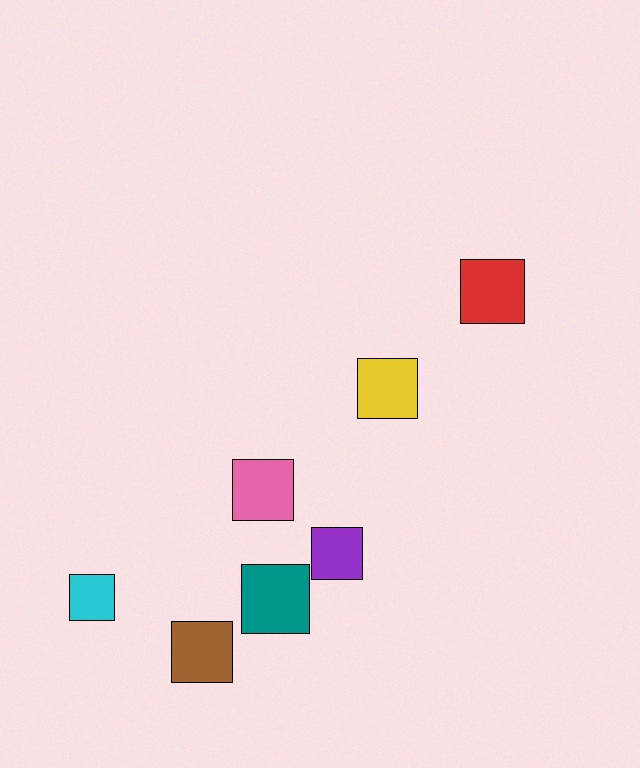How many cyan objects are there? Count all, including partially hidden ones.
There is 1 cyan object.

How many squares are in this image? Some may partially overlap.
There are 7 squares.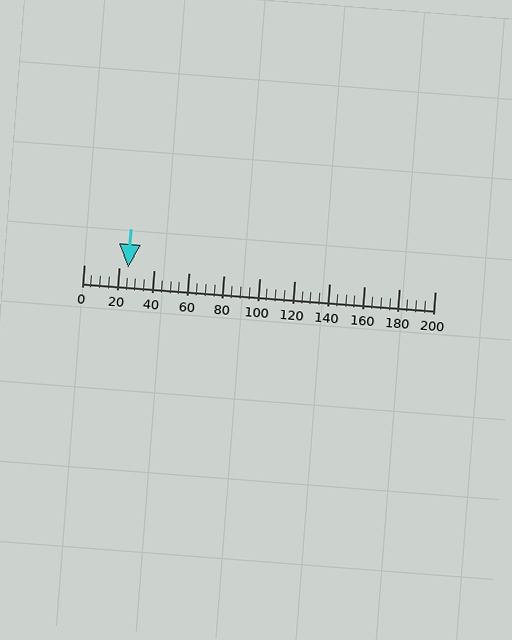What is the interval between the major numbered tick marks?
The major tick marks are spaced 20 units apart.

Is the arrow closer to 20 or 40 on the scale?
The arrow is closer to 20.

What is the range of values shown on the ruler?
The ruler shows values from 0 to 200.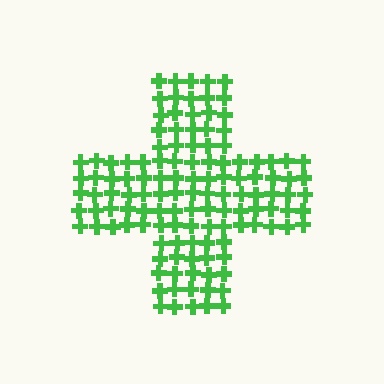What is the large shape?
The large shape is a cross.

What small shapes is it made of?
It is made of small crosses.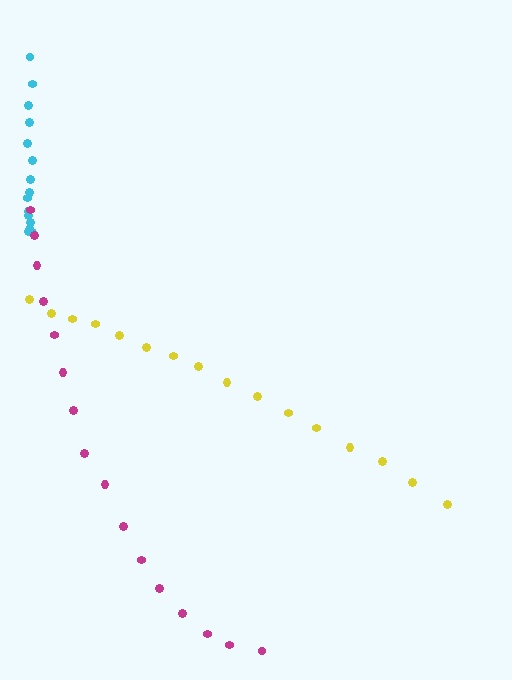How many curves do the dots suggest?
There are 3 distinct paths.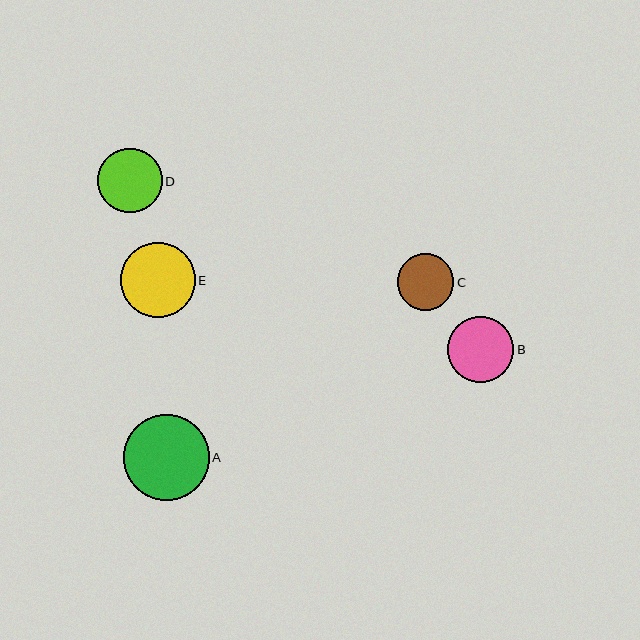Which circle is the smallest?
Circle C is the smallest with a size of approximately 57 pixels.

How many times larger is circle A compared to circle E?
Circle A is approximately 1.2 times the size of circle E.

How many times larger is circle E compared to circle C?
Circle E is approximately 1.3 times the size of circle C.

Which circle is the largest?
Circle A is the largest with a size of approximately 86 pixels.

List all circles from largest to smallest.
From largest to smallest: A, E, B, D, C.